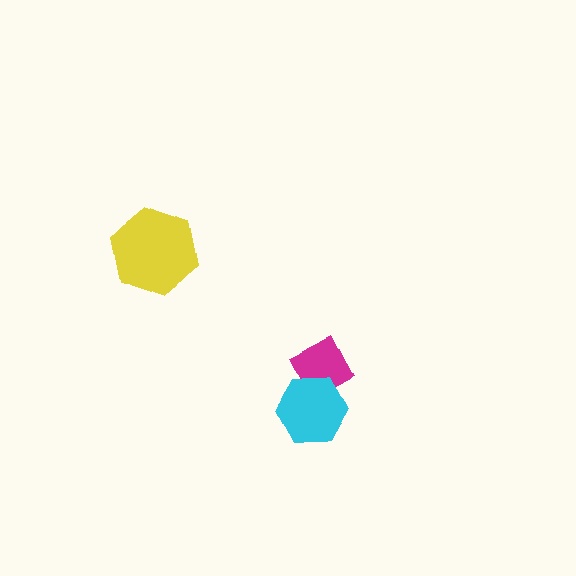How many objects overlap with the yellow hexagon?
0 objects overlap with the yellow hexagon.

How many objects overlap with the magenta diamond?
1 object overlaps with the magenta diamond.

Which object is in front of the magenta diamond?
The cyan hexagon is in front of the magenta diamond.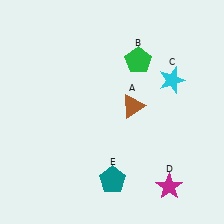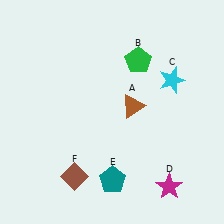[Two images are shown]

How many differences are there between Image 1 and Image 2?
There is 1 difference between the two images.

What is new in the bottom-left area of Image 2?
A brown diamond (F) was added in the bottom-left area of Image 2.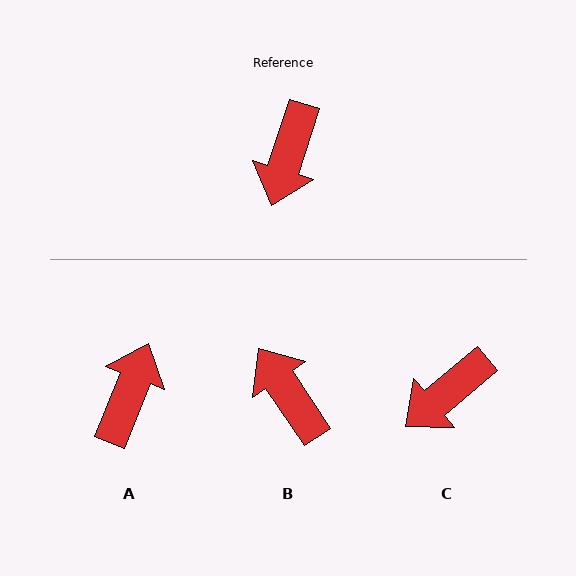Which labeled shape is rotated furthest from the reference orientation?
A, about 176 degrees away.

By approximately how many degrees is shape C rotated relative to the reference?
Approximately 32 degrees clockwise.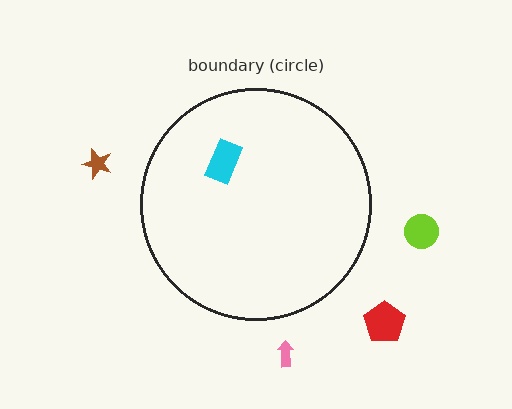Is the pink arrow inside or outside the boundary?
Outside.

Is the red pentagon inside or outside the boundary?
Outside.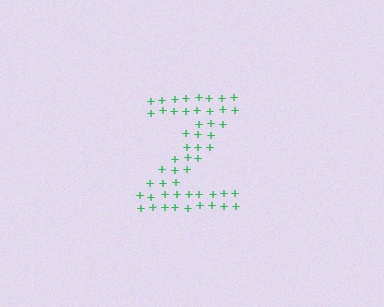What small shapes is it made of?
It is made of small plus signs.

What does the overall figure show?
The overall figure shows the letter Z.